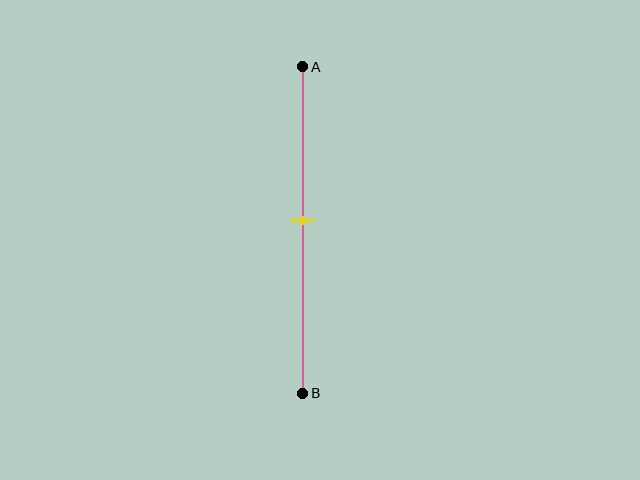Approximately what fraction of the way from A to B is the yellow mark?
The yellow mark is approximately 45% of the way from A to B.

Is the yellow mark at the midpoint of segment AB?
Yes, the mark is approximately at the midpoint.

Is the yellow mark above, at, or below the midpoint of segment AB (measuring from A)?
The yellow mark is approximately at the midpoint of segment AB.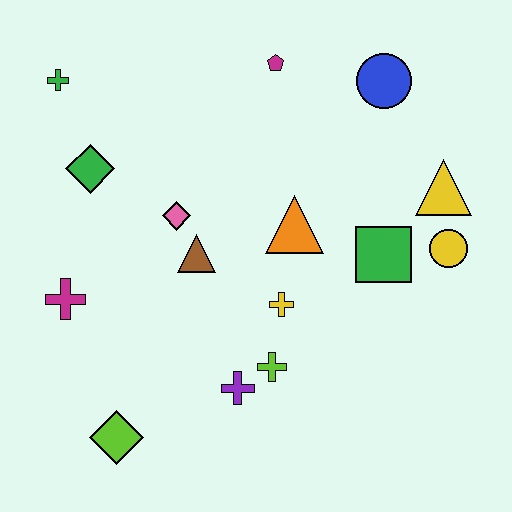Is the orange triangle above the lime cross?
Yes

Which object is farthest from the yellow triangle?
The lime diamond is farthest from the yellow triangle.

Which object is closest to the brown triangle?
The pink diamond is closest to the brown triangle.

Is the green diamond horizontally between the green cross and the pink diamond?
Yes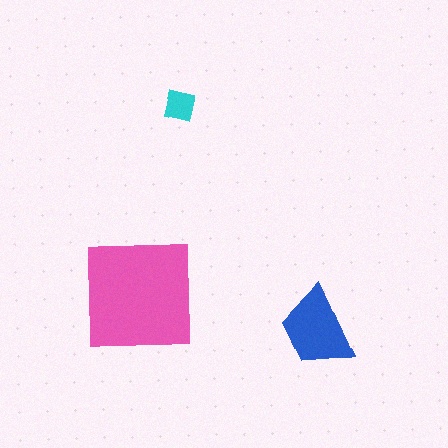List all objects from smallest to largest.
The cyan square, the blue trapezoid, the pink square.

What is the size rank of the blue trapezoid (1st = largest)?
2nd.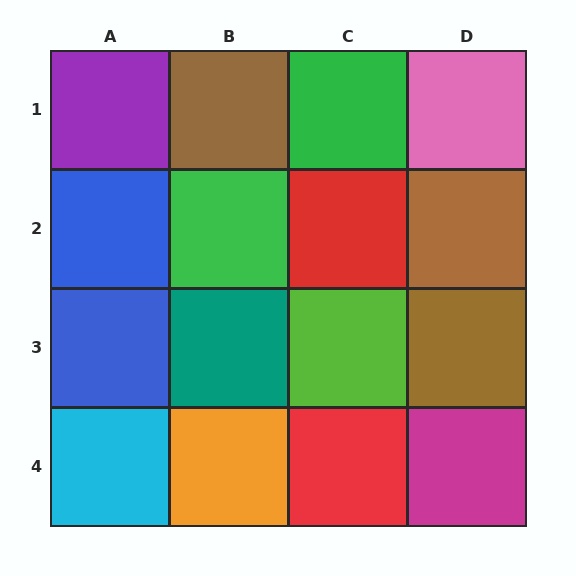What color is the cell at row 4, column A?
Cyan.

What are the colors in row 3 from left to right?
Blue, teal, lime, brown.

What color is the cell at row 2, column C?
Red.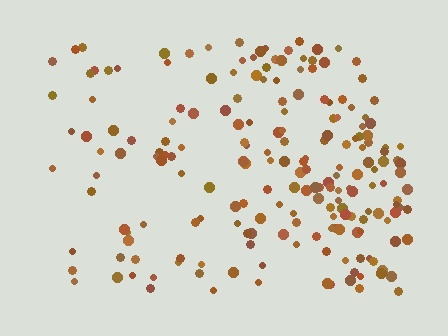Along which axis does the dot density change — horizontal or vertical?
Horizontal.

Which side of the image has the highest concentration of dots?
The right.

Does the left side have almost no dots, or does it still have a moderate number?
Still a moderate number, just noticeably fewer than the right.